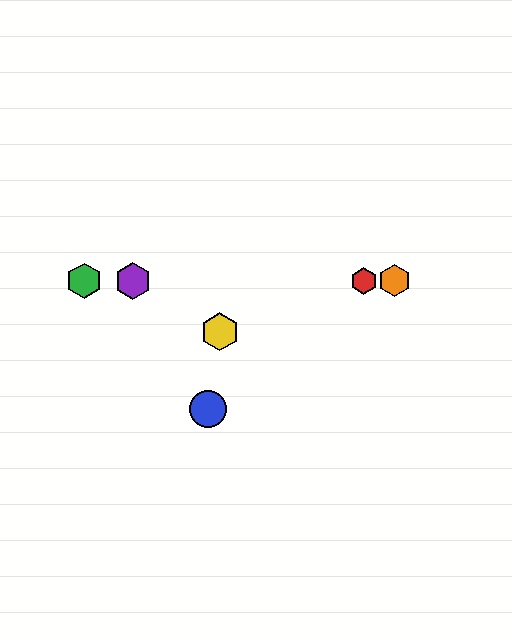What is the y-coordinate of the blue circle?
The blue circle is at y≈409.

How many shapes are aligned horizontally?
4 shapes (the red hexagon, the green hexagon, the purple hexagon, the orange hexagon) are aligned horizontally.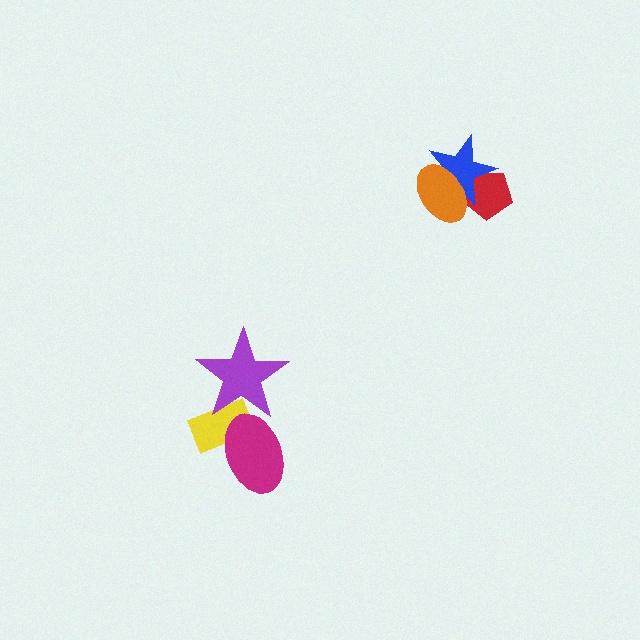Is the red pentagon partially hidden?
Yes, it is partially covered by another shape.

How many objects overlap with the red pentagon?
2 objects overlap with the red pentagon.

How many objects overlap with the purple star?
2 objects overlap with the purple star.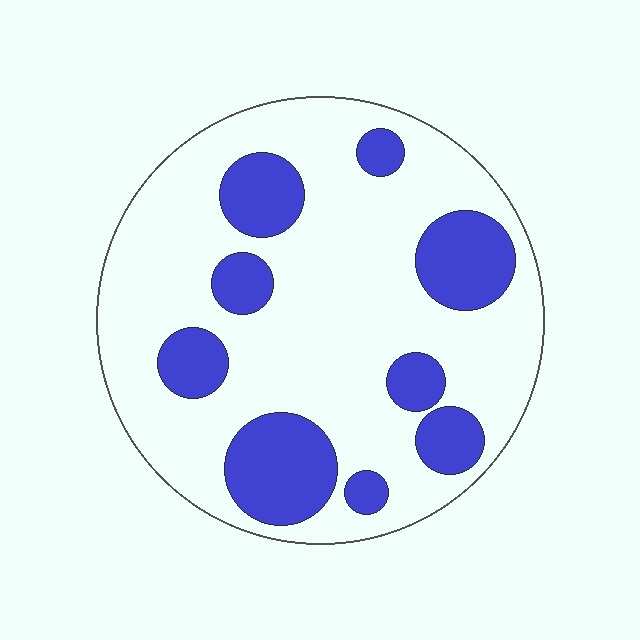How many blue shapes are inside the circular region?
9.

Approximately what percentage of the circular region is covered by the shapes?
Approximately 25%.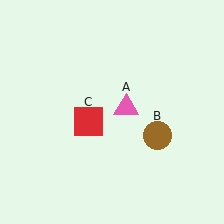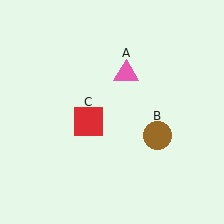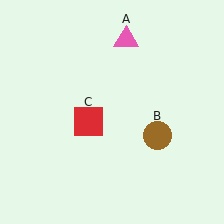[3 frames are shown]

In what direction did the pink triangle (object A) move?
The pink triangle (object A) moved up.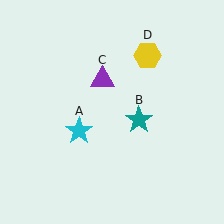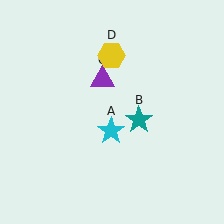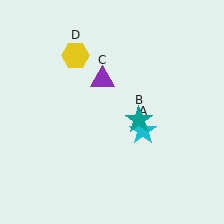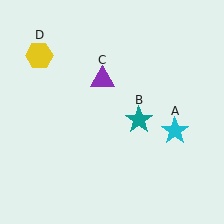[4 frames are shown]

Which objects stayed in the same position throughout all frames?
Teal star (object B) and purple triangle (object C) remained stationary.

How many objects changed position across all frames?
2 objects changed position: cyan star (object A), yellow hexagon (object D).